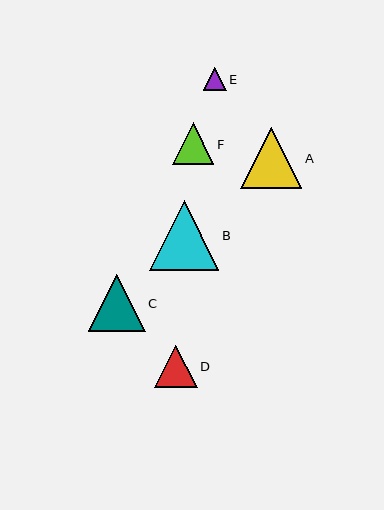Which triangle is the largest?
Triangle B is the largest with a size of approximately 70 pixels.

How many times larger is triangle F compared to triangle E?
Triangle F is approximately 1.8 times the size of triangle E.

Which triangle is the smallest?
Triangle E is the smallest with a size of approximately 23 pixels.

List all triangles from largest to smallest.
From largest to smallest: B, A, C, D, F, E.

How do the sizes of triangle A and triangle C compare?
Triangle A and triangle C are approximately the same size.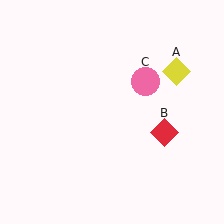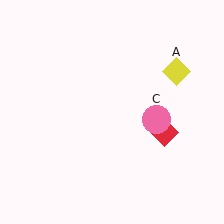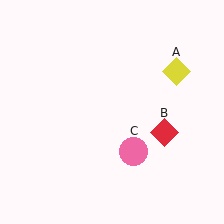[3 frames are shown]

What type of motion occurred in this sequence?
The pink circle (object C) rotated clockwise around the center of the scene.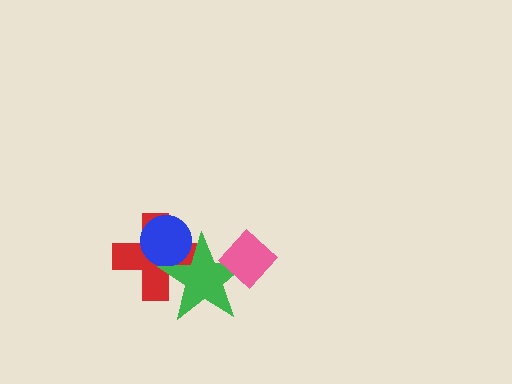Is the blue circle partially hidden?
Yes, it is partially covered by another shape.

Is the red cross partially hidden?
Yes, it is partially covered by another shape.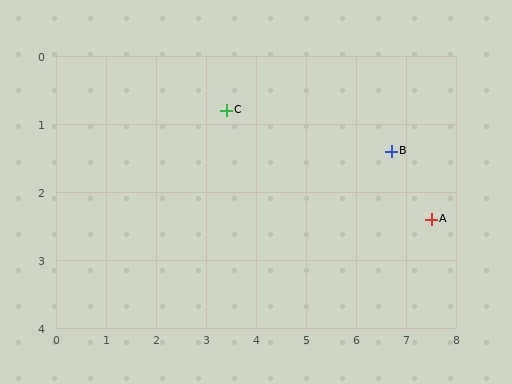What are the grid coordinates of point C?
Point C is at approximately (3.4, 0.8).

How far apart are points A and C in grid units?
Points A and C are about 4.4 grid units apart.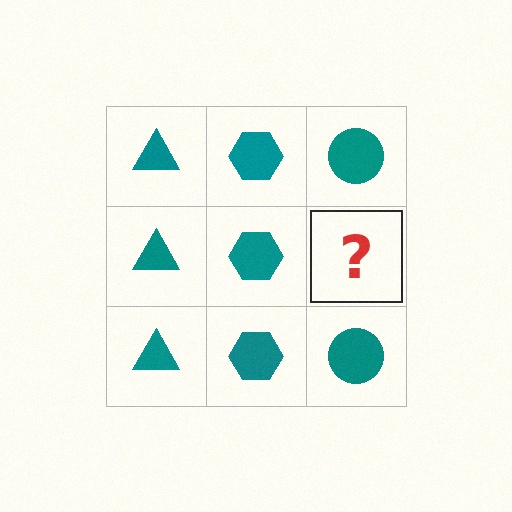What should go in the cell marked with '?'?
The missing cell should contain a teal circle.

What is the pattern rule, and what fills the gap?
The rule is that each column has a consistent shape. The gap should be filled with a teal circle.